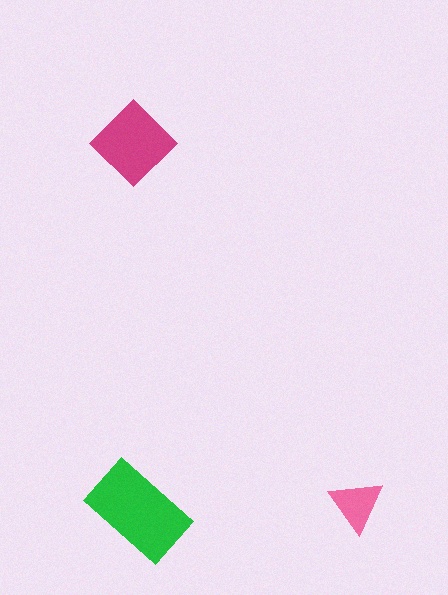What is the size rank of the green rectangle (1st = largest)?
1st.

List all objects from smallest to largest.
The pink triangle, the magenta diamond, the green rectangle.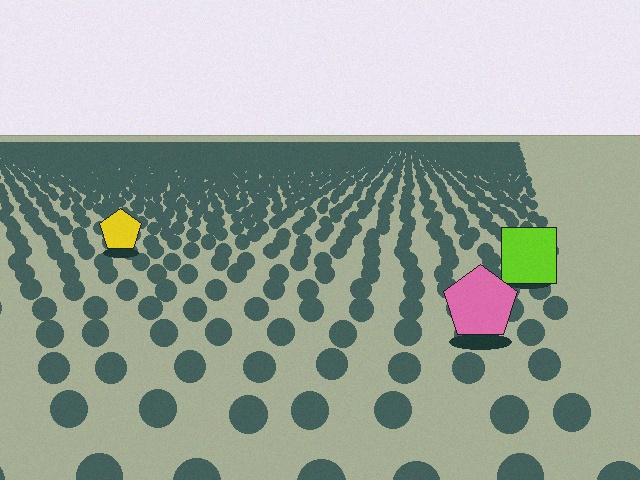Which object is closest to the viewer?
The pink pentagon is closest. The texture marks near it are larger and more spread out.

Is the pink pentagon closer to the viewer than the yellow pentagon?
Yes. The pink pentagon is closer — you can tell from the texture gradient: the ground texture is coarser near it.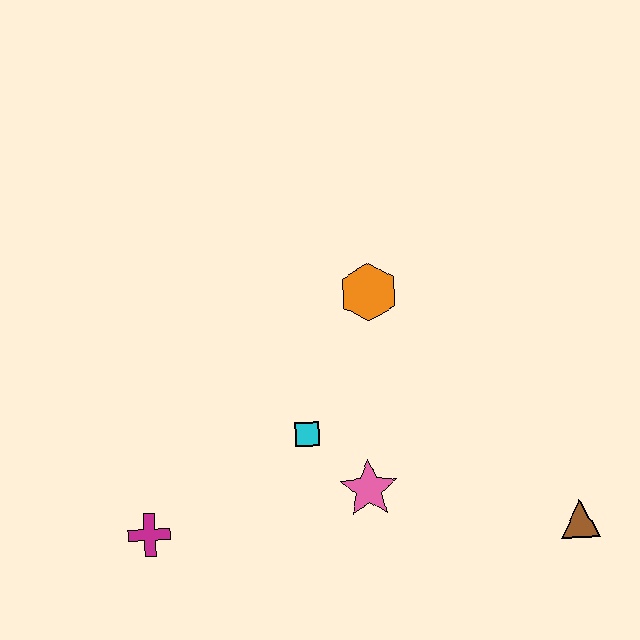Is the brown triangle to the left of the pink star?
No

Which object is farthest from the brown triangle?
The magenta cross is farthest from the brown triangle.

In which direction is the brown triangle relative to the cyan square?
The brown triangle is to the right of the cyan square.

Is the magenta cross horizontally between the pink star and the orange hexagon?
No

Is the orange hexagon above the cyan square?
Yes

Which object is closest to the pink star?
The cyan square is closest to the pink star.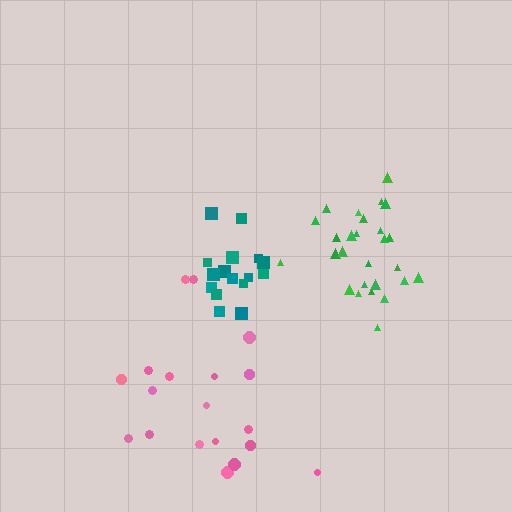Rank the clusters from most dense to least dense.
green, teal, pink.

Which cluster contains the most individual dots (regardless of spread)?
Green (27).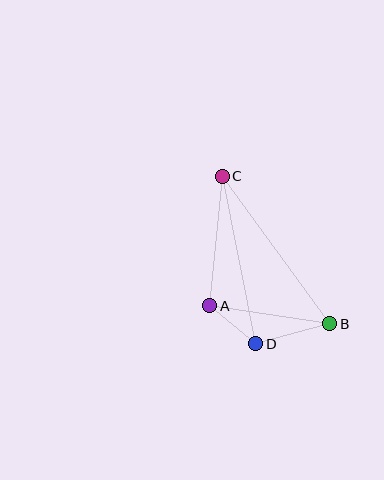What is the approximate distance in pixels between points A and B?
The distance between A and B is approximately 121 pixels.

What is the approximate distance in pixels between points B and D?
The distance between B and D is approximately 77 pixels.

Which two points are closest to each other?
Points A and D are closest to each other.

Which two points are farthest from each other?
Points B and C are farthest from each other.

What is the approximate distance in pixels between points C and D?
The distance between C and D is approximately 171 pixels.